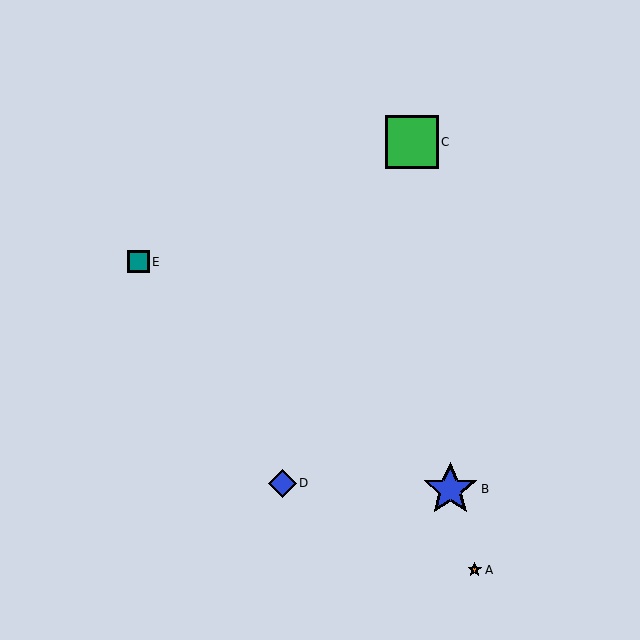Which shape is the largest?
The blue star (labeled B) is the largest.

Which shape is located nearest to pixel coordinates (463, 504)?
The blue star (labeled B) at (450, 489) is nearest to that location.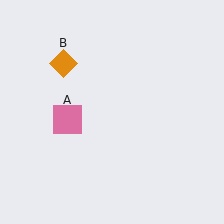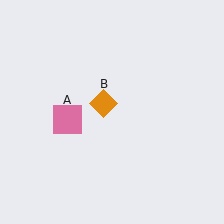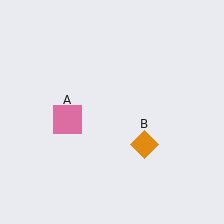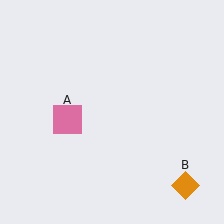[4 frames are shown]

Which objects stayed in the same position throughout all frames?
Pink square (object A) remained stationary.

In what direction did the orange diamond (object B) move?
The orange diamond (object B) moved down and to the right.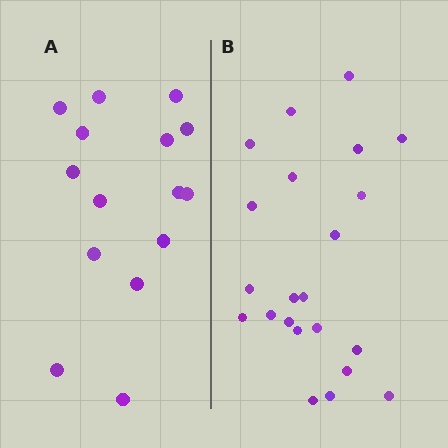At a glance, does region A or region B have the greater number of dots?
Region B (the right region) has more dots.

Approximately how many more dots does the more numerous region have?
Region B has roughly 8 or so more dots than region A.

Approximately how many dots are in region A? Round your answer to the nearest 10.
About 20 dots. (The exact count is 15, which rounds to 20.)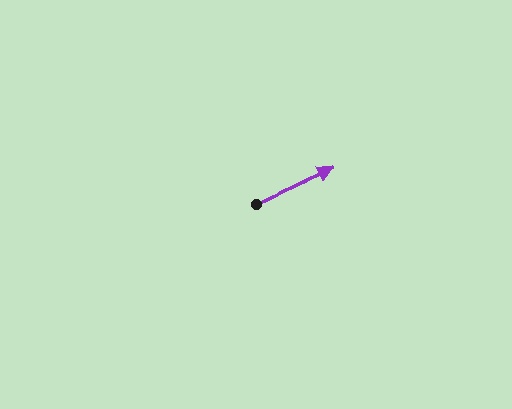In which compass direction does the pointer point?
Northeast.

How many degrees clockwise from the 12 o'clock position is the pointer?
Approximately 65 degrees.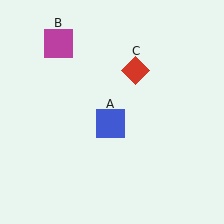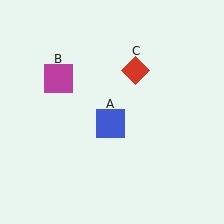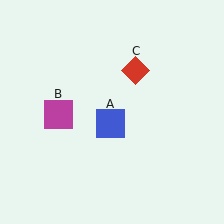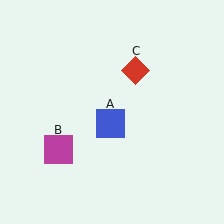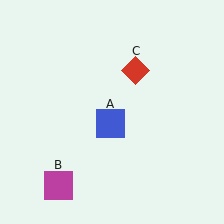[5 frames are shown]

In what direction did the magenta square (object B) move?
The magenta square (object B) moved down.